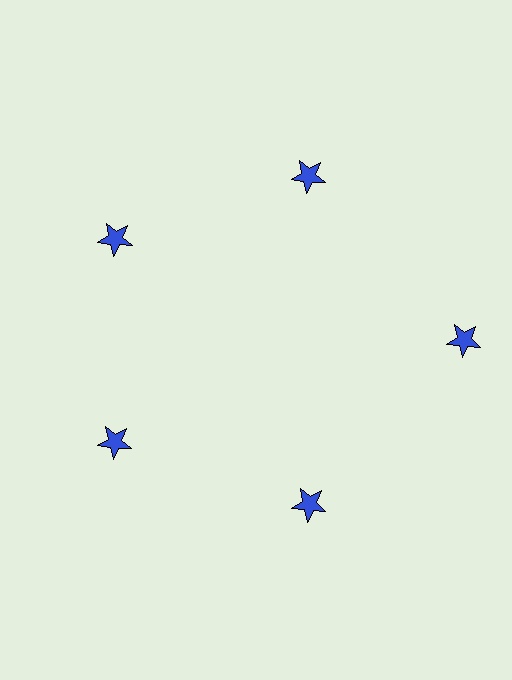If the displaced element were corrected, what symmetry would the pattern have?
It would have 5-fold rotational symmetry — the pattern would map onto itself every 72 degrees.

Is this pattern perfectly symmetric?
No. The 5 blue stars are arranged in a ring, but one element near the 3 o'clock position is pushed outward from the center, breaking the 5-fold rotational symmetry.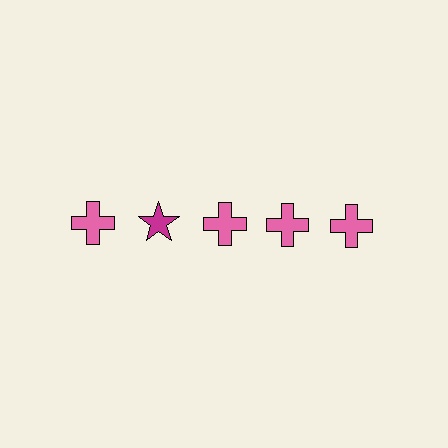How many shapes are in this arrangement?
There are 5 shapes arranged in a grid pattern.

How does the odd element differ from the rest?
It differs in both color (magenta instead of pink) and shape (star instead of cross).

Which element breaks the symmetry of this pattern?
The magenta star in the top row, second from left column breaks the symmetry. All other shapes are pink crosses.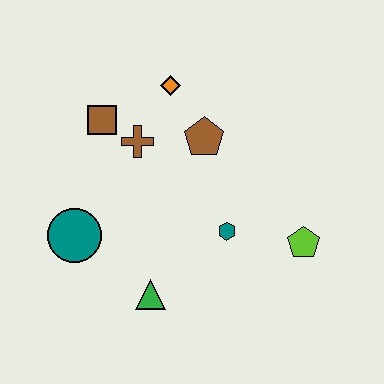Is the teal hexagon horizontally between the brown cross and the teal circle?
No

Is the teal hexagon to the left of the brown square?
No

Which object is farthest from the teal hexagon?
The brown square is farthest from the teal hexagon.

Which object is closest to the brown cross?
The brown square is closest to the brown cross.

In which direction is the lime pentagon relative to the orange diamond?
The lime pentagon is below the orange diamond.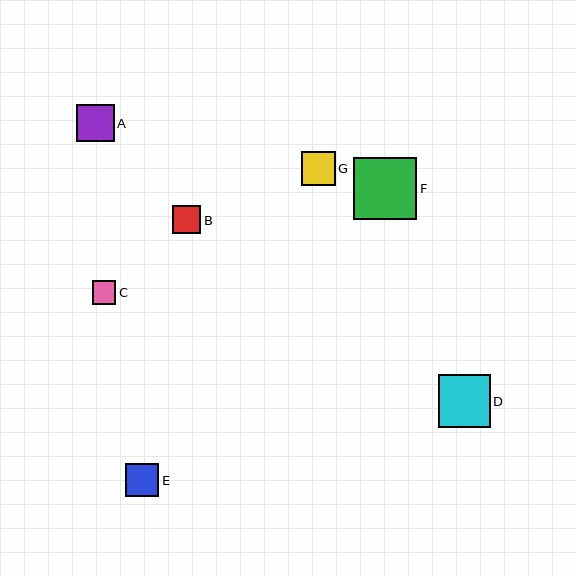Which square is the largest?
Square F is the largest with a size of approximately 63 pixels.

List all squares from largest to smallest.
From largest to smallest: F, D, A, G, E, B, C.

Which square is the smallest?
Square C is the smallest with a size of approximately 23 pixels.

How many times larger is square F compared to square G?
Square F is approximately 1.9 times the size of square G.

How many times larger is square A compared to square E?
Square A is approximately 1.2 times the size of square E.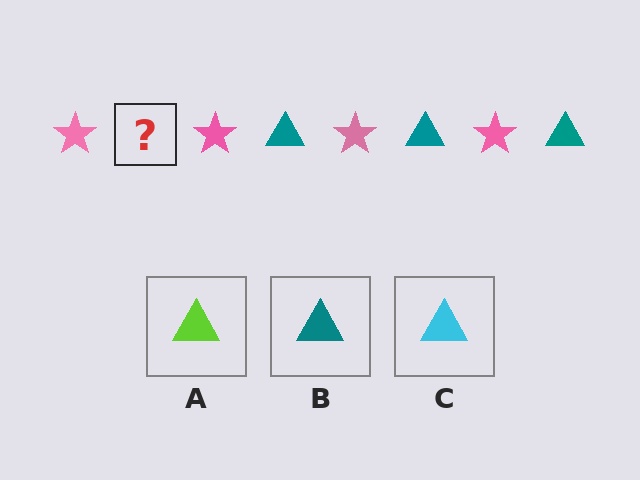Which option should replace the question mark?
Option B.